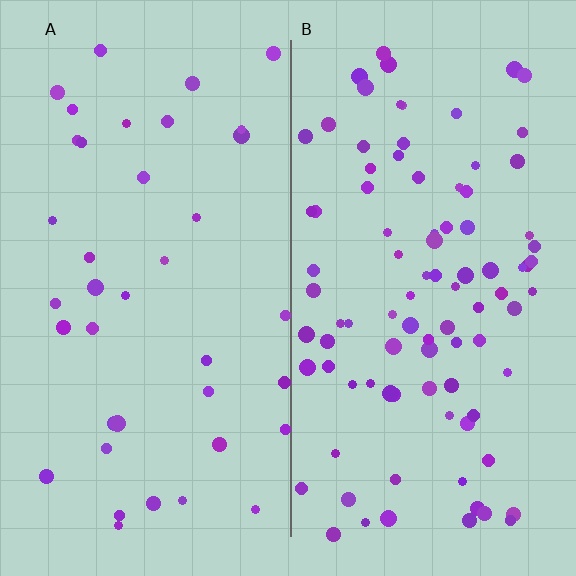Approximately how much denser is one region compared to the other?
Approximately 2.4× — region B over region A.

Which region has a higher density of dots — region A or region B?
B (the right).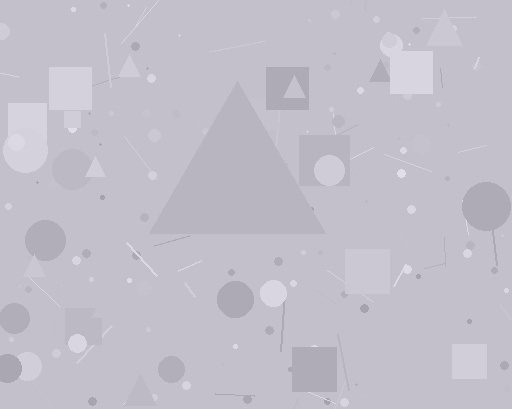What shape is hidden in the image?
A triangle is hidden in the image.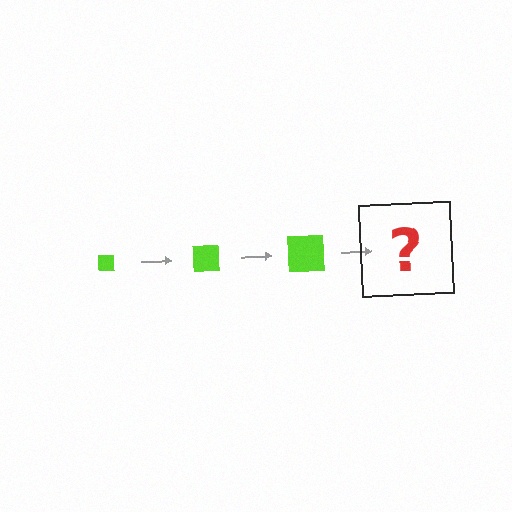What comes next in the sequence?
The next element should be a lime square, larger than the previous one.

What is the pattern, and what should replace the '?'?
The pattern is that the square gets progressively larger each step. The '?' should be a lime square, larger than the previous one.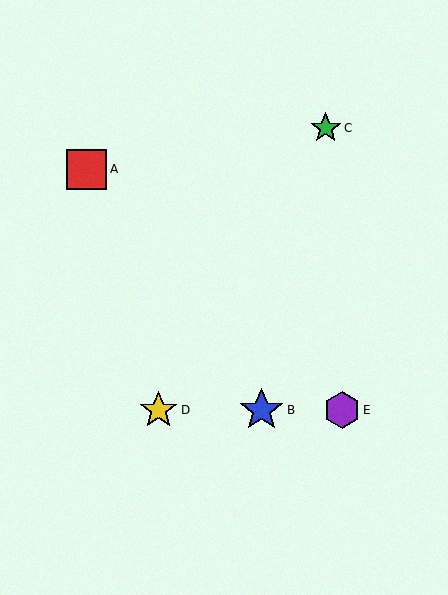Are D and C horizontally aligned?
No, D is at y≈410 and C is at y≈128.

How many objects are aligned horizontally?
3 objects (B, D, E) are aligned horizontally.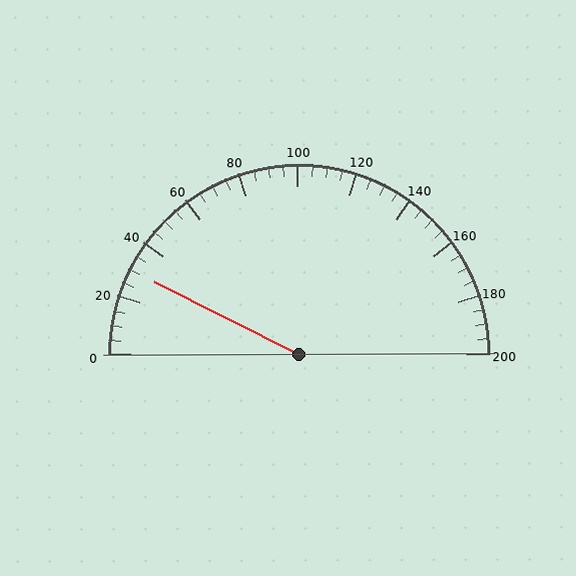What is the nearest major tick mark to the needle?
The nearest major tick mark is 40.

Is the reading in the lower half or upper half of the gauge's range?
The reading is in the lower half of the range (0 to 200).